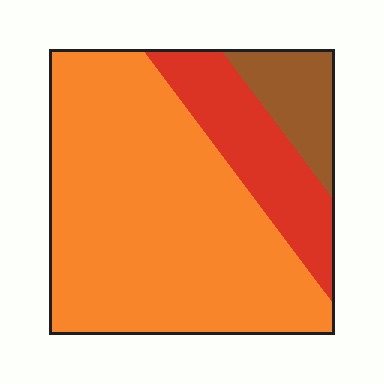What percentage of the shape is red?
Red takes up less than a quarter of the shape.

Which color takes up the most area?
Orange, at roughly 70%.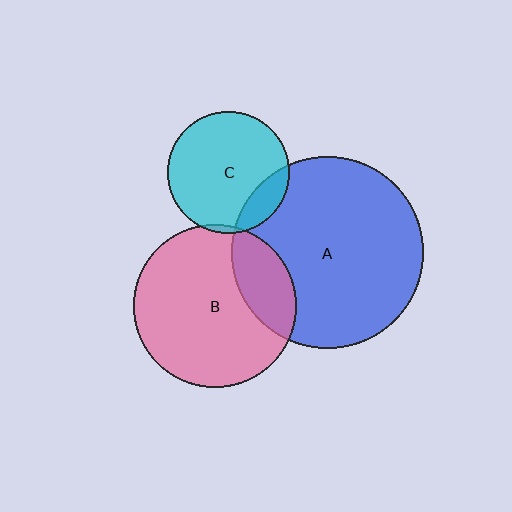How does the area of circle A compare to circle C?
Approximately 2.5 times.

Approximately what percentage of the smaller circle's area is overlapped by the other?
Approximately 5%.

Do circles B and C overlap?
Yes.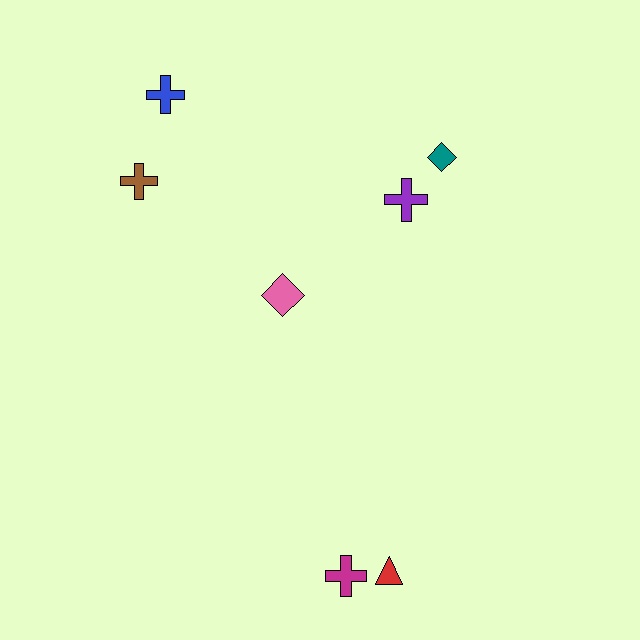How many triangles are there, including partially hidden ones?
There is 1 triangle.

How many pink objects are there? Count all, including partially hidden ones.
There is 1 pink object.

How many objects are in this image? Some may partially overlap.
There are 7 objects.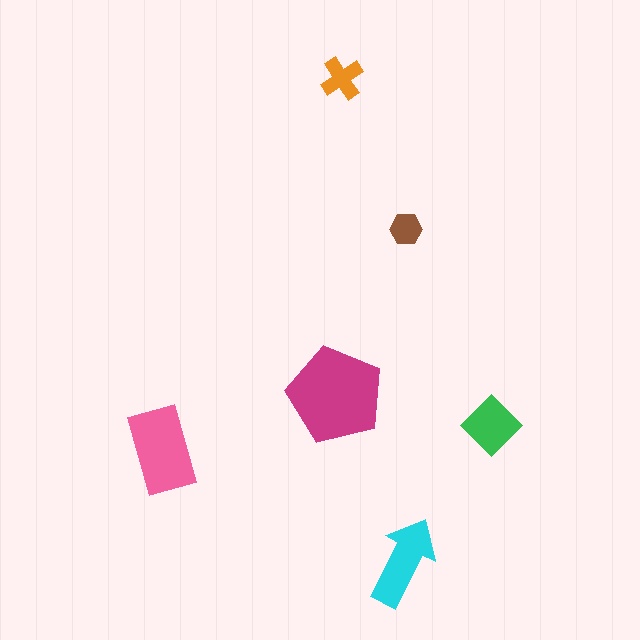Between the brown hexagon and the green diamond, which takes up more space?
The green diamond.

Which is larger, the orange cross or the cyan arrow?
The cyan arrow.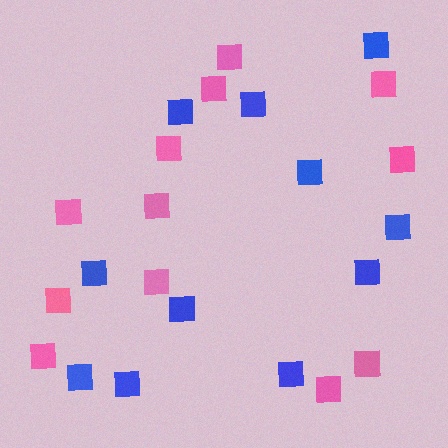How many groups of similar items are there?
There are 2 groups: one group of blue squares (11) and one group of pink squares (12).